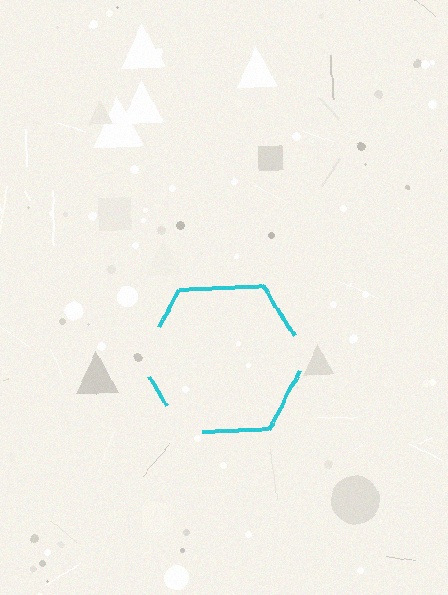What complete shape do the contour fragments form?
The contour fragments form a hexagon.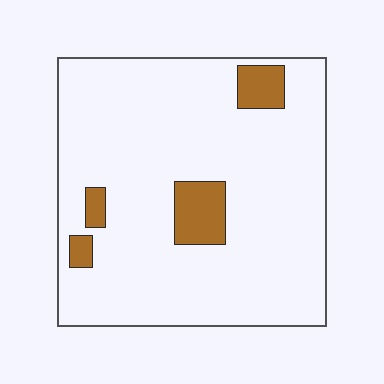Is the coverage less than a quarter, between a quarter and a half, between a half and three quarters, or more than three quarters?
Less than a quarter.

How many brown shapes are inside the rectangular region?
4.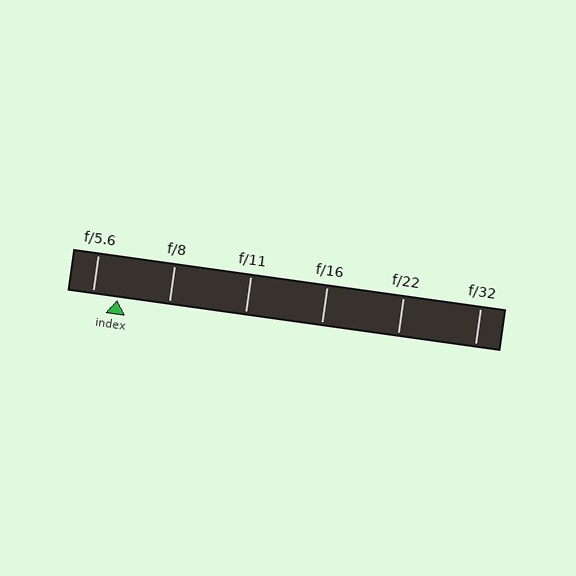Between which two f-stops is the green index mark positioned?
The index mark is between f/5.6 and f/8.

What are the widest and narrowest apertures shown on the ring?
The widest aperture shown is f/5.6 and the narrowest is f/32.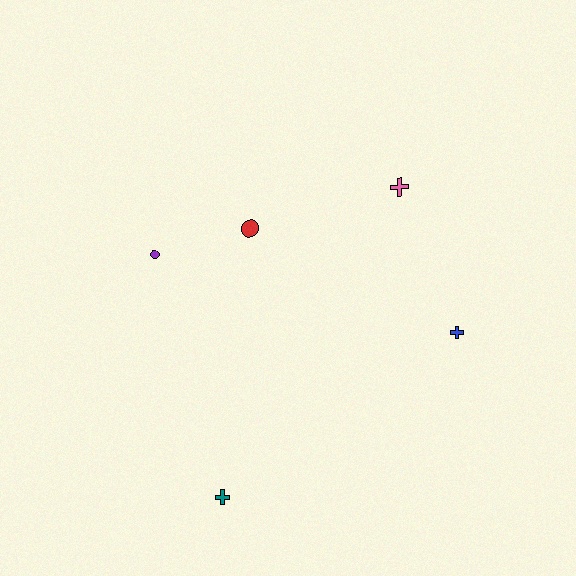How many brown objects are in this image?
There are no brown objects.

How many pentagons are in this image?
There are no pentagons.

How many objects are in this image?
There are 5 objects.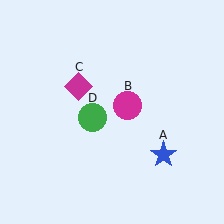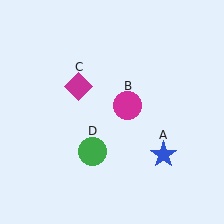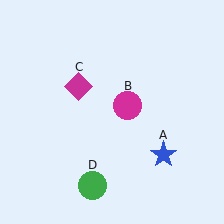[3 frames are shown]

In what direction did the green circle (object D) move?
The green circle (object D) moved down.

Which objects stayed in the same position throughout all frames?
Blue star (object A) and magenta circle (object B) and magenta diamond (object C) remained stationary.